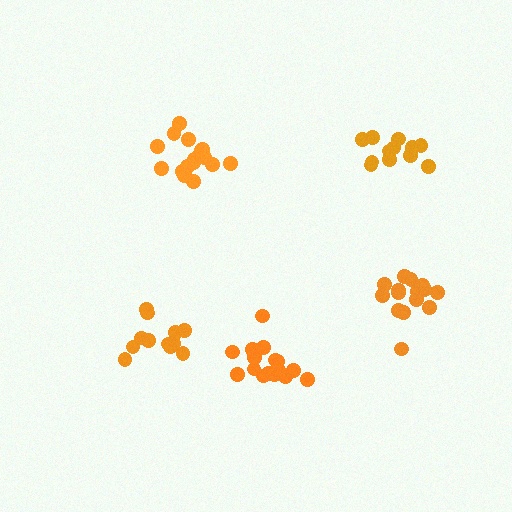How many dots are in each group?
Group 1: 12 dots, Group 2: 12 dots, Group 3: 17 dots, Group 4: 16 dots, Group 5: 18 dots (75 total).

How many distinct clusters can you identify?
There are 5 distinct clusters.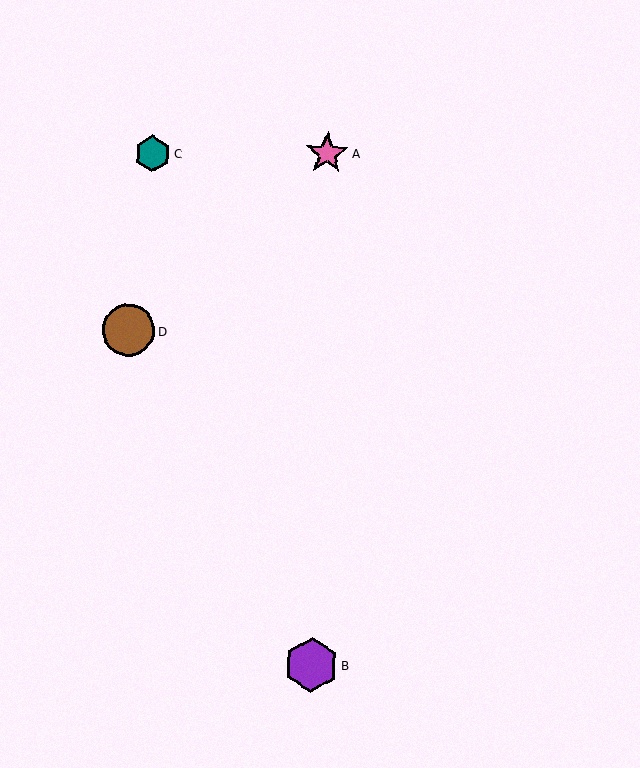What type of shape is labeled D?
Shape D is a brown circle.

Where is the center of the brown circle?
The center of the brown circle is at (129, 330).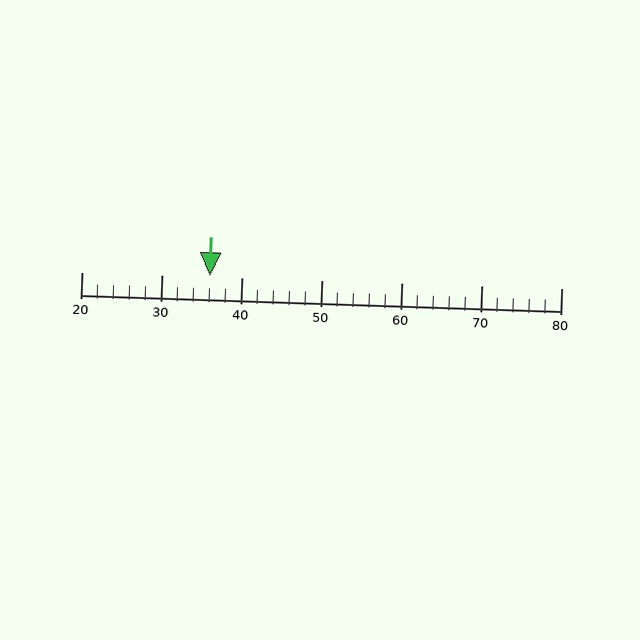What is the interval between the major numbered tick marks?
The major tick marks are spaced 10 units apart.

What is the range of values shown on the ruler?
The ruler shows values from 20 to 80.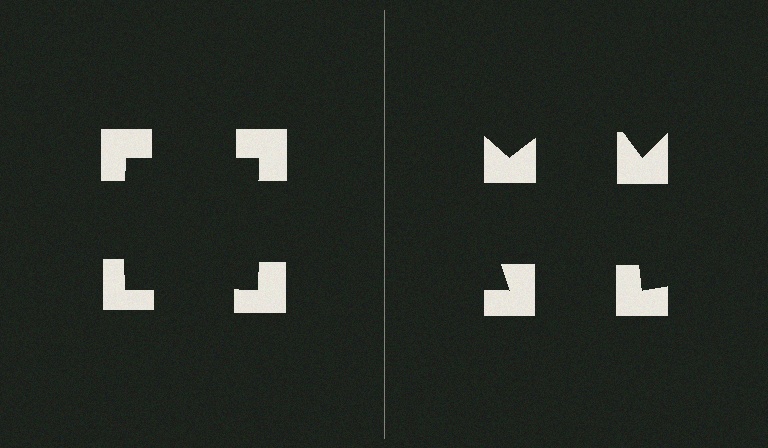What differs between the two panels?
The notched squares are positioned identically on both sides; only the wedge orientations differ. On the left they align to a square; on the right they are misaligned.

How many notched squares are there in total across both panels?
8 — 4 on each side.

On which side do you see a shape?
An illusory square appears on the left side. On the right side the wedge cuts are rotated, so no coherent shape forms.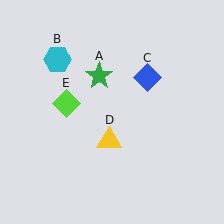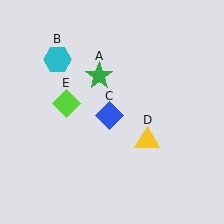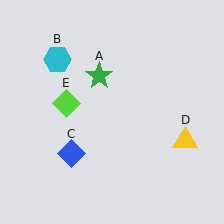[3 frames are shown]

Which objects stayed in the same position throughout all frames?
Green star (object A) and cyan hexagon (object B) and lime diamond (object E) remained stationary.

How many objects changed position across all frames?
2 objects changed position: blue diamond (object C), yellow triangle (object D).